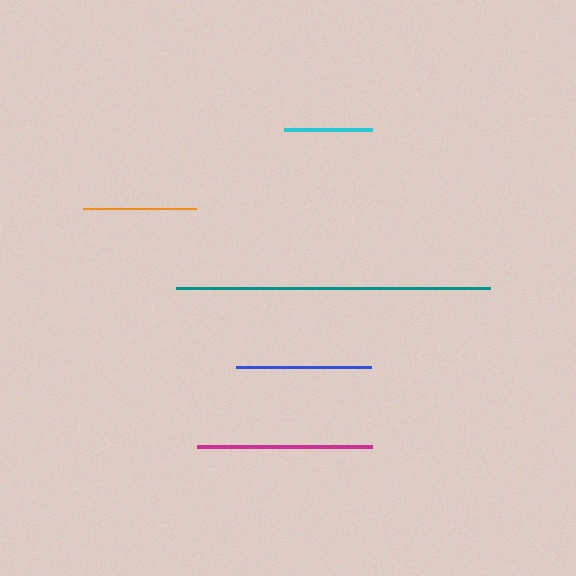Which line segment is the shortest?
The cyan line is the shortest at approximately 88 pixels.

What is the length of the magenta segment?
The magenta segment is approximately 175 pixels long.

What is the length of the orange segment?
The orange segment is approximately 113 pixels long.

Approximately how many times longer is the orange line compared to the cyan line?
The orange line is approximately 1.3 times the length of the cyan line.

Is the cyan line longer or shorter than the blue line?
The blue line is longer than the cyan line.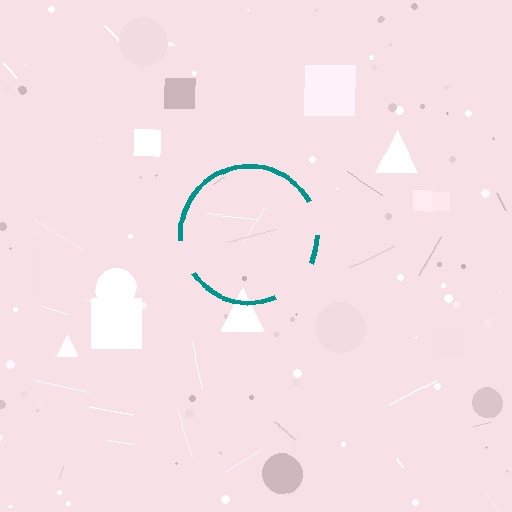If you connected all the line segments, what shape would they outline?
They would outline a circle.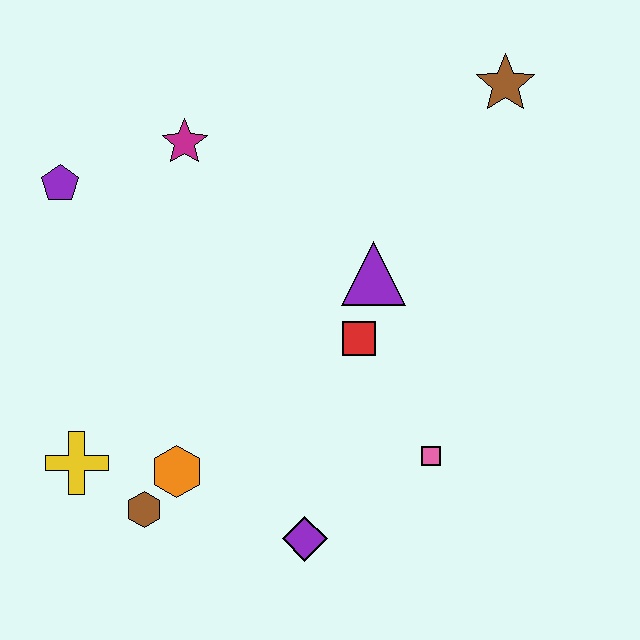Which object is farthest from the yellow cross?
The brown star is farthest from the yellow cross.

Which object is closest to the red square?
The purple triangle is closest to the red square.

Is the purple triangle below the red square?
No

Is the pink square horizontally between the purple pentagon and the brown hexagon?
No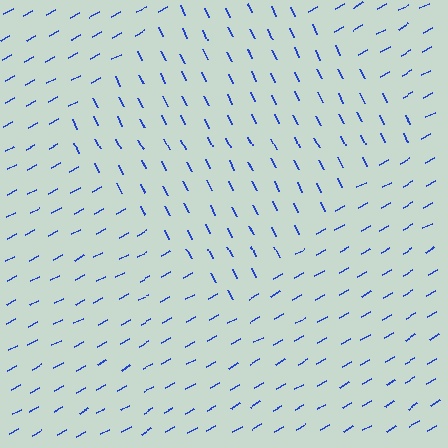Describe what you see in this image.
The image is filled with small blue line segments. A diamond region in the image has lines oriented differently from the surrounding lines, creating a visible texture boundary.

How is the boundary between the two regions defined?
The boundary is defined purely by a change in line orientation (approximately 87 degrees difference). All lines are the same color and thickness.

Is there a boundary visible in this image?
Yes, there is a texture boundary formed by a change in line orientation.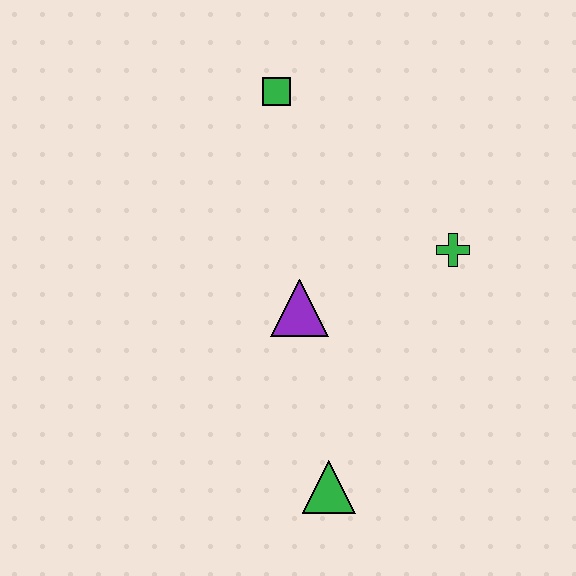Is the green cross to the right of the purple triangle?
Yes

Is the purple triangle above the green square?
No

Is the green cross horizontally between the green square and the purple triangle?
No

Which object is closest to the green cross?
The purple triangle is closest to the green cross.